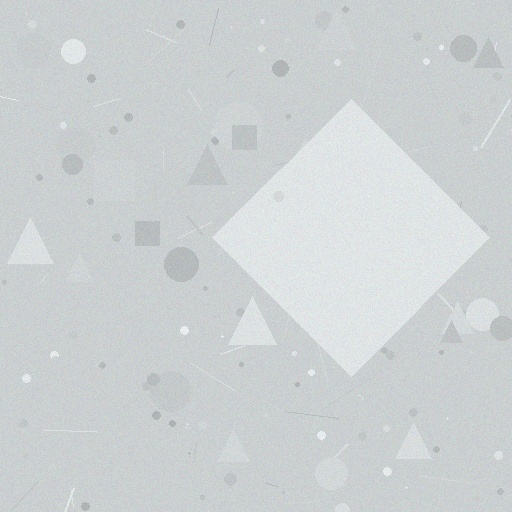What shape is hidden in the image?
A diamond is hidden in the image.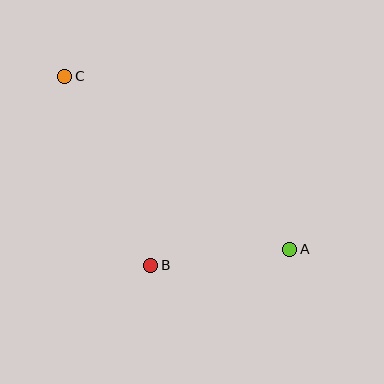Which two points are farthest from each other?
Points A and C are farthest from each other.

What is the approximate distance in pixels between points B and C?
The distance between B and C is approximately 208 pixels.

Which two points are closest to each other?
Points A and B are closest to each other.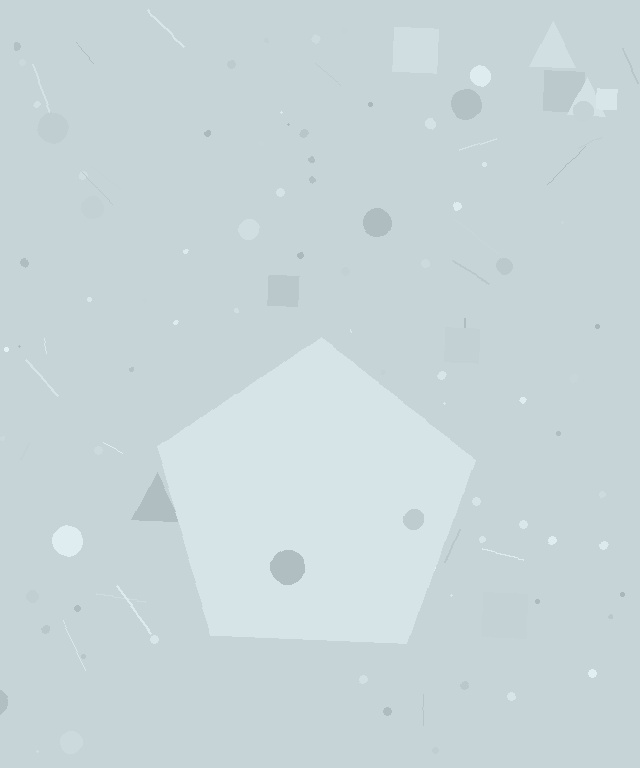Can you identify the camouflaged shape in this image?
The camouflaged shape is a pentagon.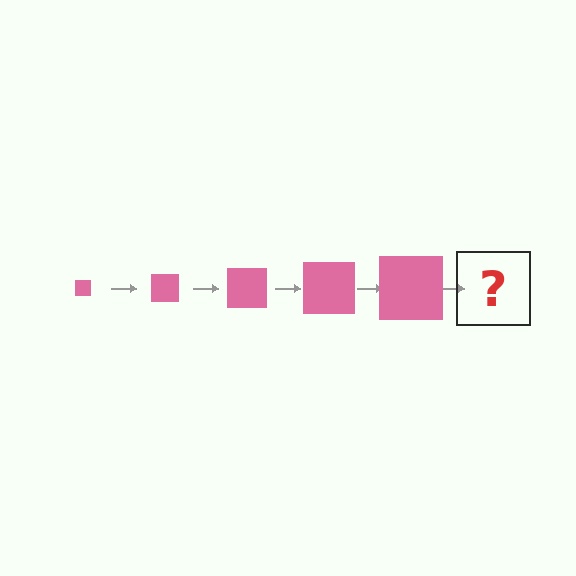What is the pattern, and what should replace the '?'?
The pattern is that the square gets progressively larger each step. The '?' should be a pink square, larger than the previous one.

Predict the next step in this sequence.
The next step is a pink square, larger than the previous one.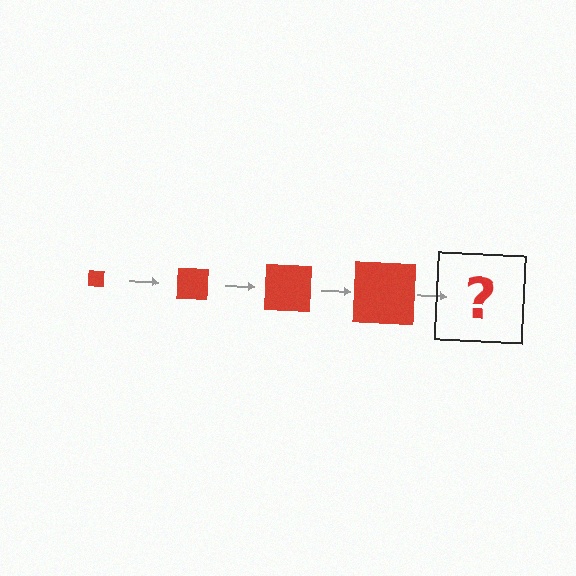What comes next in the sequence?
The next element should be a red square, larger than the previous one.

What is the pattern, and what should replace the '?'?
The pattern is that the square gets progressively larger each step. The '?' should be a red square, larger than the previous one.